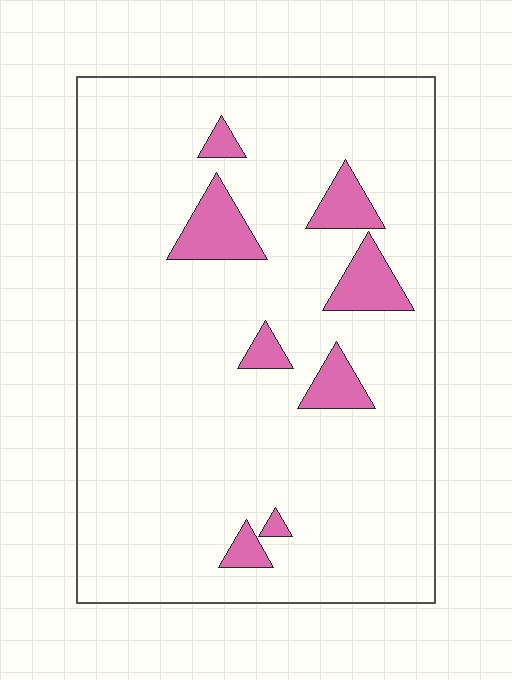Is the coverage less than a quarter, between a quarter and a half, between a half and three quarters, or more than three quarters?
Less than a quarter.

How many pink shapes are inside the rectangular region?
8.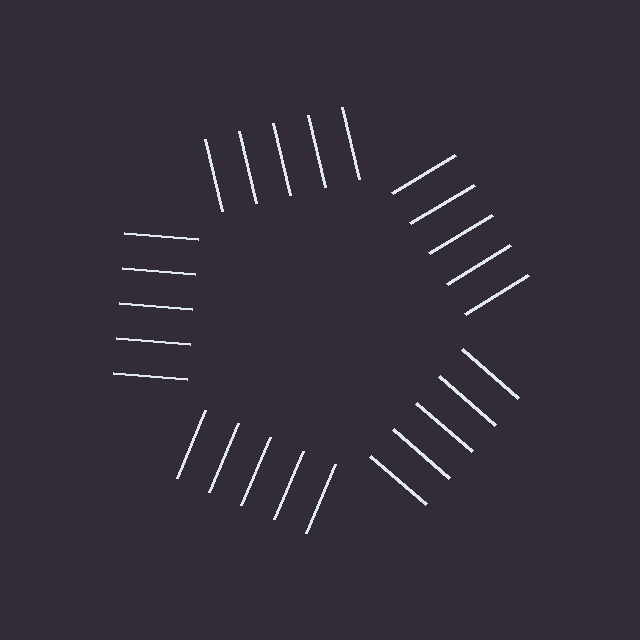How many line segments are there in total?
25 — 5 along each of the 5 edges.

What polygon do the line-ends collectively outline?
An illusory pentagon — the line segments terminate on its edges but no continuous stroke is drawn.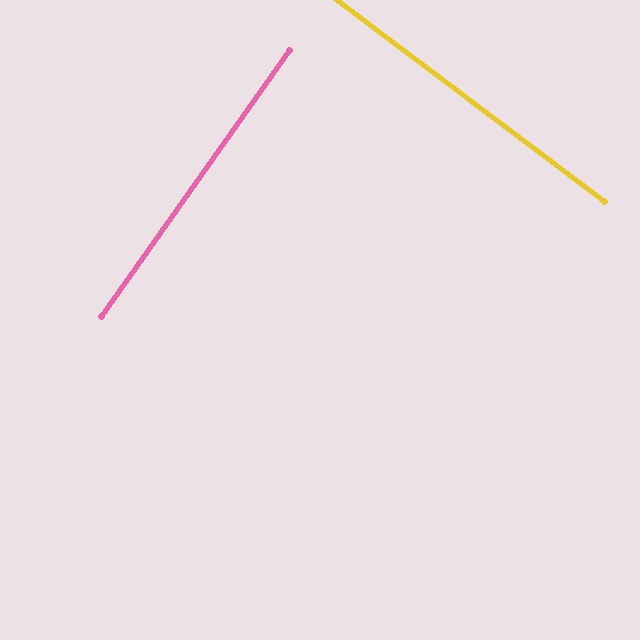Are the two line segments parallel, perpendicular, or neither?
Perpendicular — they meet at approximately 88°.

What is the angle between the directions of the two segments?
Approximately 88 degrees.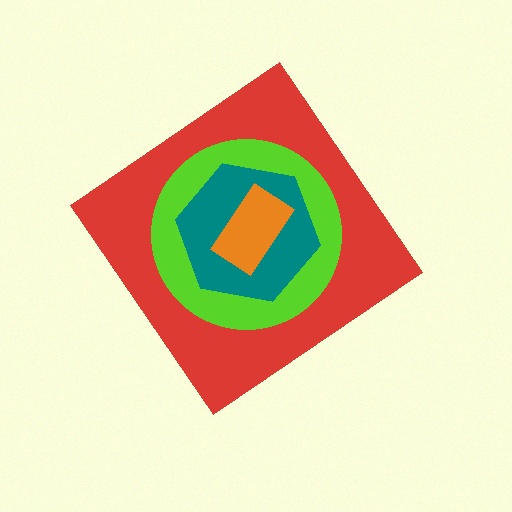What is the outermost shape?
The red diamond.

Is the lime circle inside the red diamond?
Yes.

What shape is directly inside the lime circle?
The teal hexagon.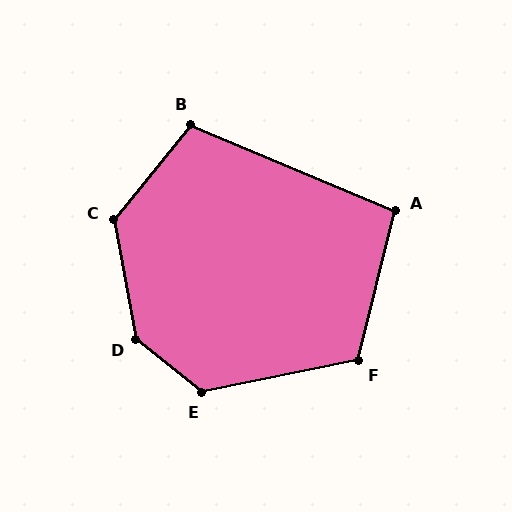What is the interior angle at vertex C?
Approximately 131 degrees (obtuse).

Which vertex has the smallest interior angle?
A, at approximately 99 degrees.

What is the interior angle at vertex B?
Approximately 106 degrees (obtuse).